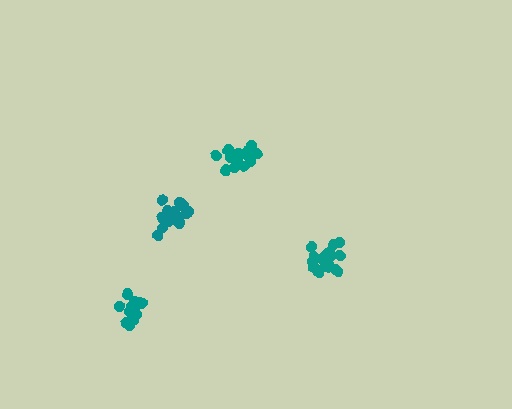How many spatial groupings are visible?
There are 4 spatial groupings.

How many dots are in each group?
Group 1: 17 dots, Group 2: 15 dots, Group 3: 19 dots, Group 4: 16 dots (67 total).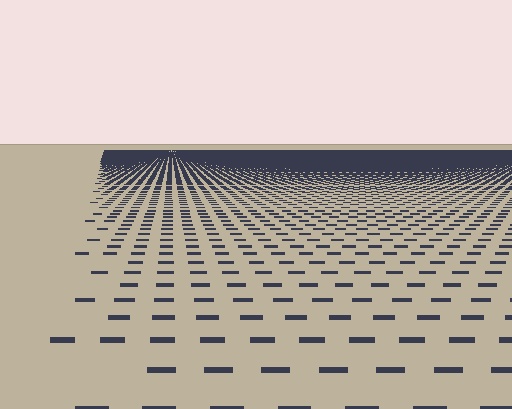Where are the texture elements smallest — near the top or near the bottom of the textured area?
Near the top.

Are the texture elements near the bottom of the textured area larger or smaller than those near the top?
Larger. Near the bottom, elements are closer to the viewer and appear at a bigger on-screen size.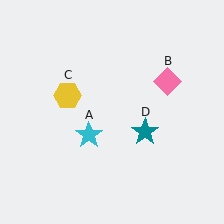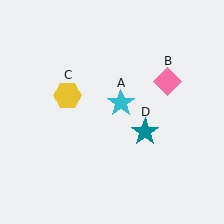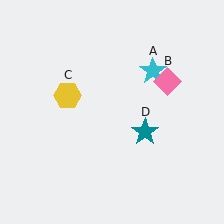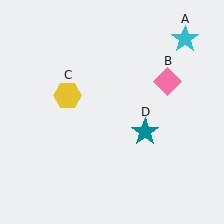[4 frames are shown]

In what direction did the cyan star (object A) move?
The cyan star (object A) moved up and to the right.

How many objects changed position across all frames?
1 object changed position: cyan star (object A).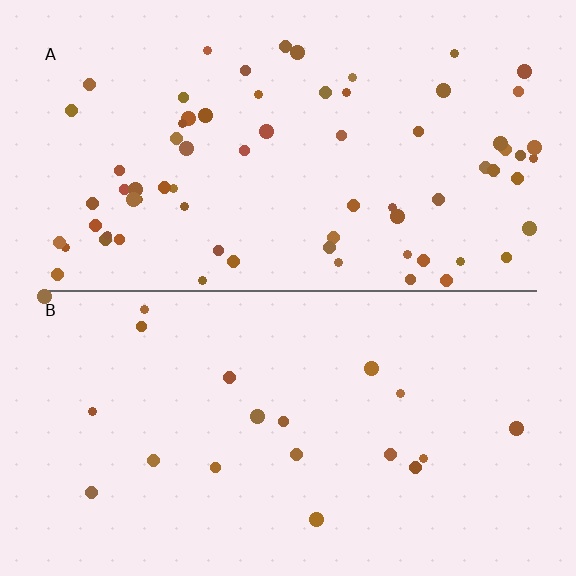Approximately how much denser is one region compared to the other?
Approximately 3.5× — region A over region B.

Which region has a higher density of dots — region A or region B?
A (the top).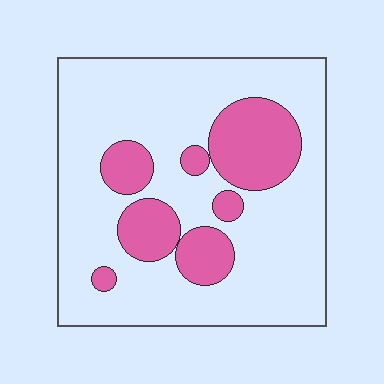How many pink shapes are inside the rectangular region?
7.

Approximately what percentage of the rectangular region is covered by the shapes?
Approximately 25%.